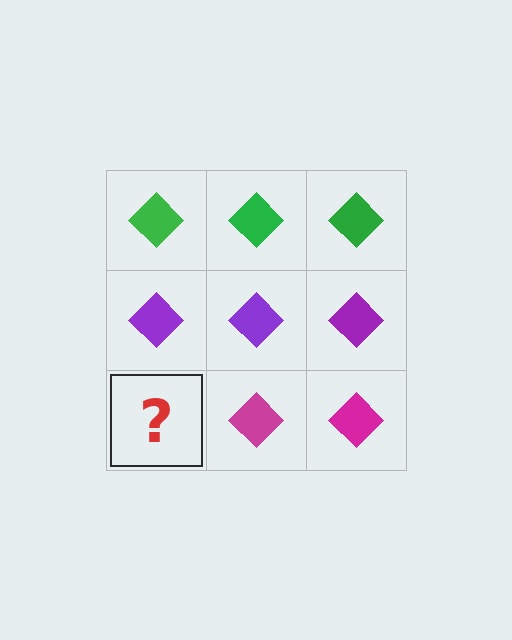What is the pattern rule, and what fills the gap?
The rule is that each row has a consistent color. The gap should be filled with a magenta diamond.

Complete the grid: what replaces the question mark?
The question mark should be replaced with a magenta diamond.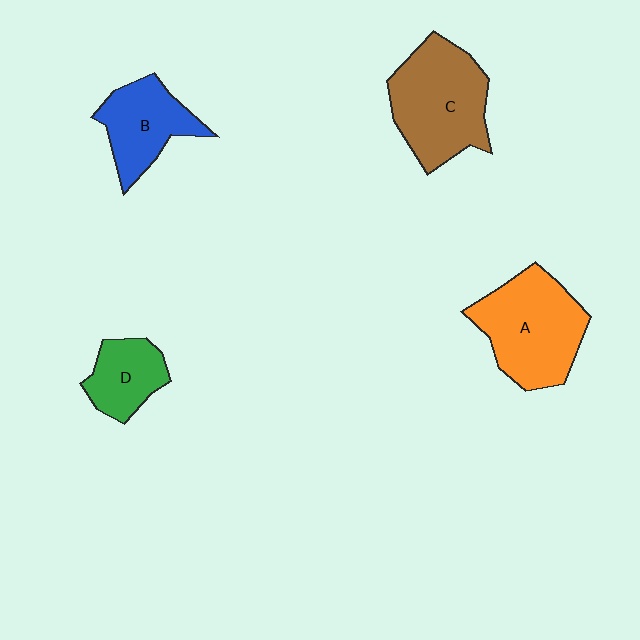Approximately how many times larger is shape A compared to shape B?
Approximately 1.5 times.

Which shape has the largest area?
Shape C (brown).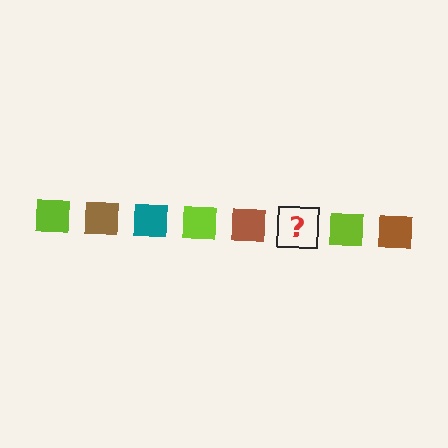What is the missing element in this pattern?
The missing element is a teal square.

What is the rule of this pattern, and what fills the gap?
The rule is that the pattern cycles through lime, brown, teal squares. The gap should be filled with a teal square.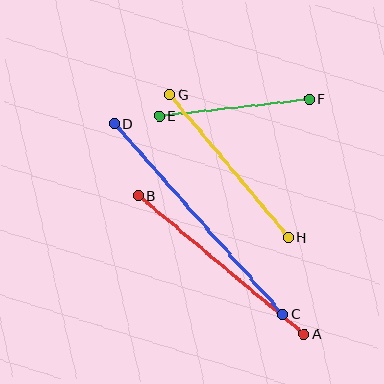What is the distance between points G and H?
The distance is approximately 186 pixels.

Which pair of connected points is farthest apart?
Points C and D are farthest apart.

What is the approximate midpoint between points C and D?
The midpoint is at approximately (198, 219) pixels.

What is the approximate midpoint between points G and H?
The midpoint is at approximately (229, 166) pixels.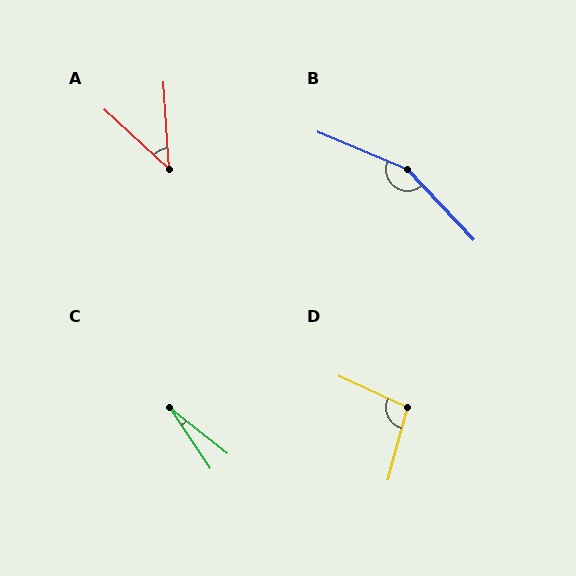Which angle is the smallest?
C, at approximately 18 degrees.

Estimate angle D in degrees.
Approximately 100 degrees.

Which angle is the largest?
B, at approximately 156 degrees.